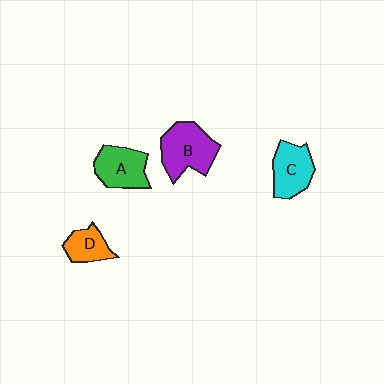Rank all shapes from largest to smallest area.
From largest to smallest: B (purple), A (green), C (cyan), D (orange).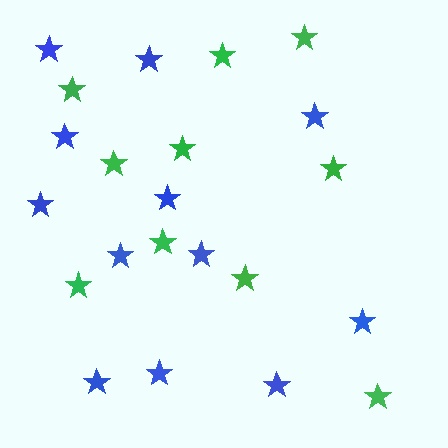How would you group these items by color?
There are 2 groups: one group of blue stars (12) and one group of green stars (10).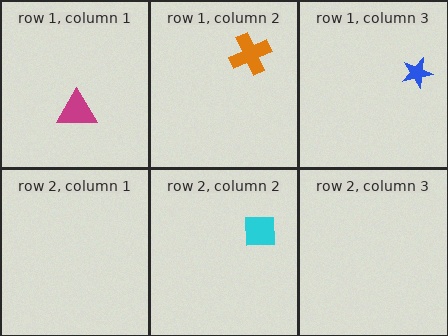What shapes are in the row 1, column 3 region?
The blue star.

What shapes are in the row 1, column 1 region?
The magenta triangle.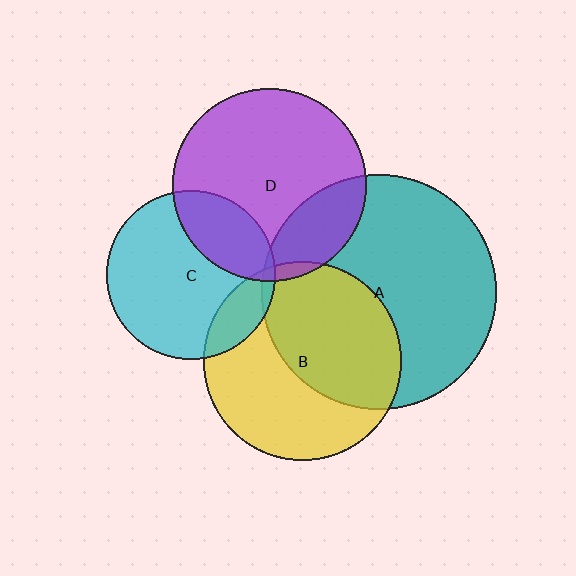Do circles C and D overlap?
Yes.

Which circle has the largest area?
Circle A (teal).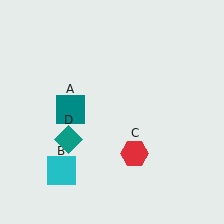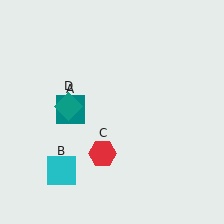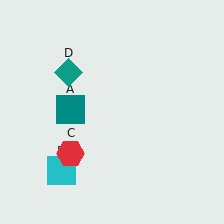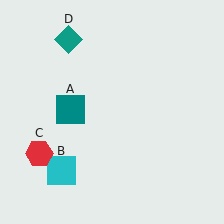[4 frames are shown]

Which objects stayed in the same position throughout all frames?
Teal square (object A) and cyan square (object B) remained stationary.